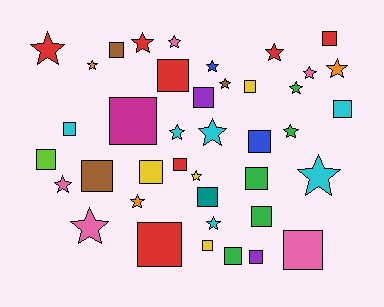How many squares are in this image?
There are 21 squares.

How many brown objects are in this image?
There are 3 brown objects.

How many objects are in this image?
There are 40 objects.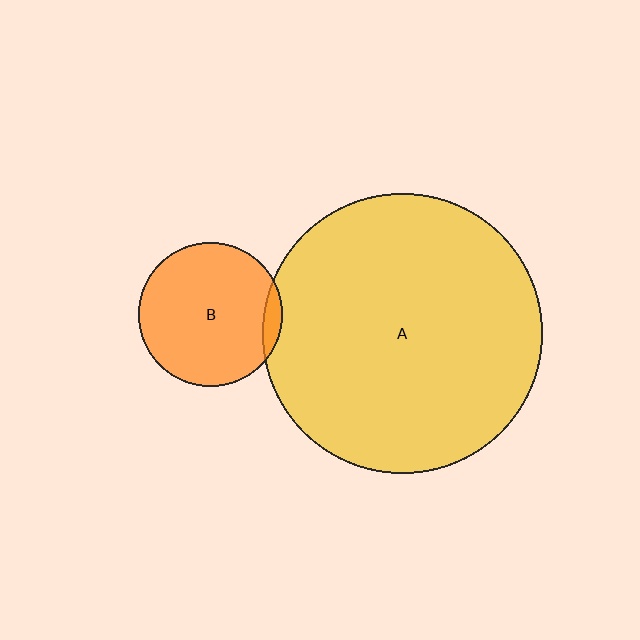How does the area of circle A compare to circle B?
Approximately 3.8 times.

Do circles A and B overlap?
Yes.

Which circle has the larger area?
Circle A (yellow).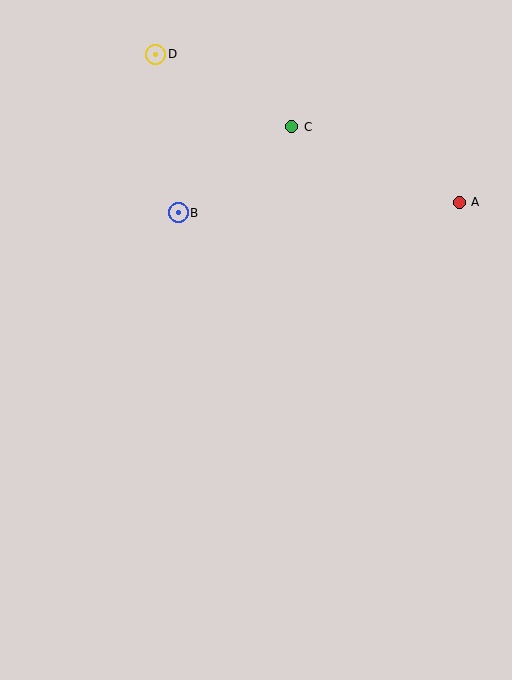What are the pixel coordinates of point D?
Point D is at (156, 54).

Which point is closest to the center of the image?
Point B at (178, 213) is closest to the center.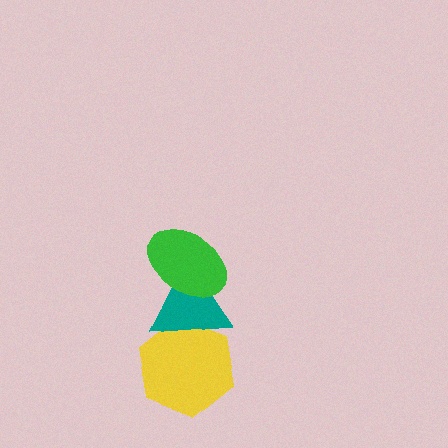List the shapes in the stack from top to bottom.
From top to bottom: the green ellipse, the teal triangle, the yellow hexagon.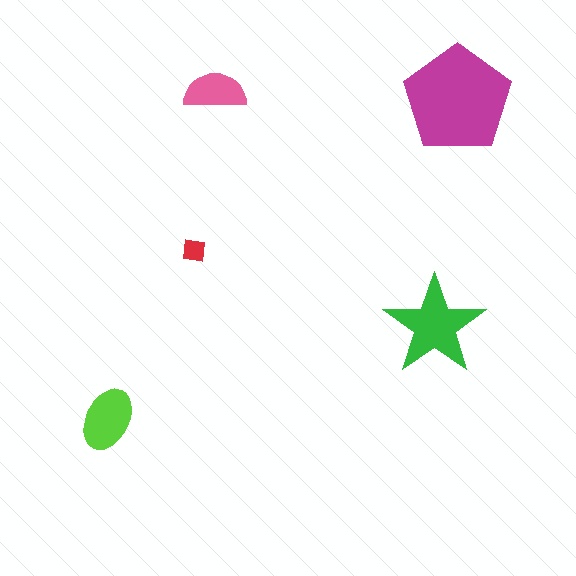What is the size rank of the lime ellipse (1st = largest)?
3rd.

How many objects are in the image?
There are 5 objects in the image.